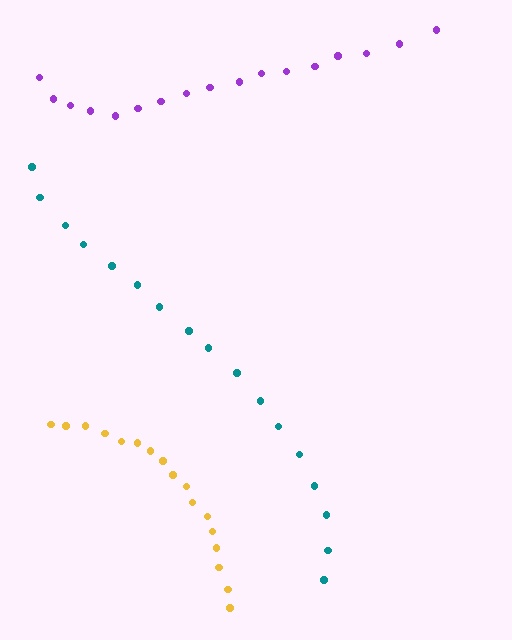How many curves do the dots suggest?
There are 3 distinct paths.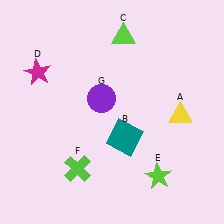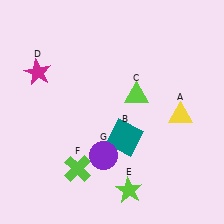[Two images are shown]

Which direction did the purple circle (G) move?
The purple circle (G) moved down.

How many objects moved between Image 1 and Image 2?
3 objects moved between the two images.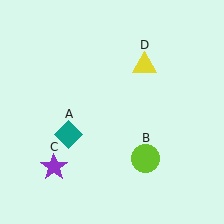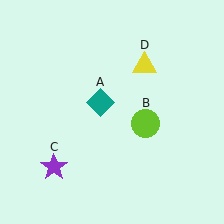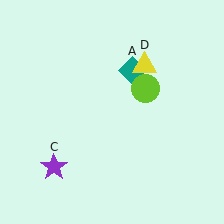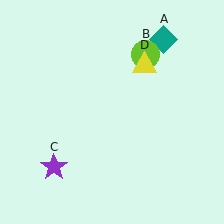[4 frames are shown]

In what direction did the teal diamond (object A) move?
The teal diamond (object A) moved up and to the right.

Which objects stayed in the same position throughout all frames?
Purple star (object C) and yellow triangle (object D) remained stationary.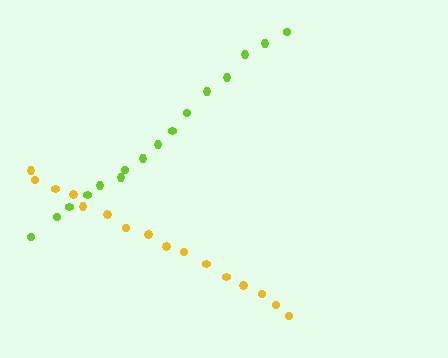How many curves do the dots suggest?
There are 2 distinct paths.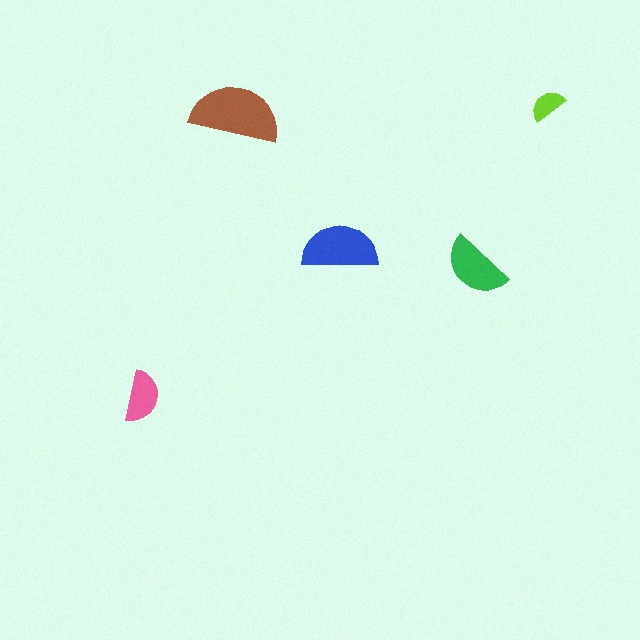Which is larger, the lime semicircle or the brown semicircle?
The brown one.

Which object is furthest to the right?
The lime semicircle is rightmost.